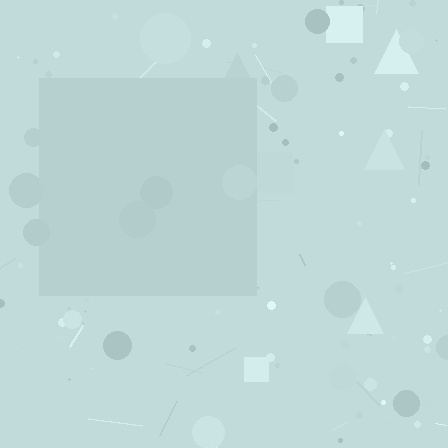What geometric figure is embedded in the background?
A square is embedded in the background.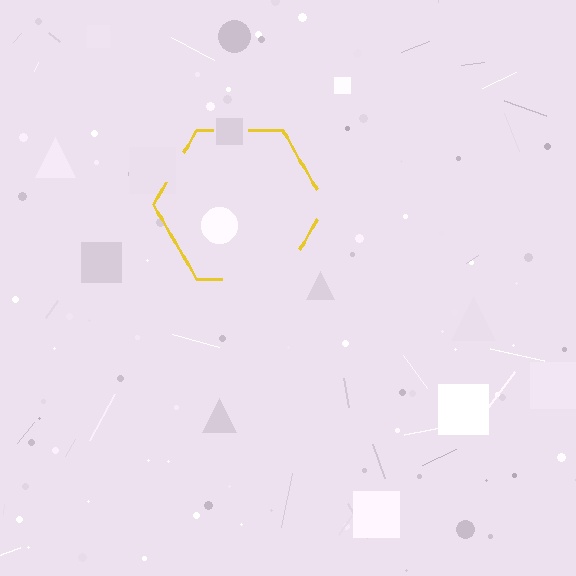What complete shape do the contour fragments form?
The contour fragments form a hexagon.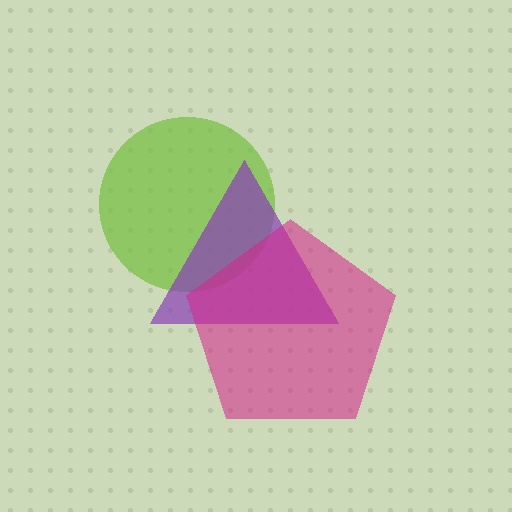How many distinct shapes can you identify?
There are 3 distinct shapes: a lime circle, a purple triangle, a magenta pentagon.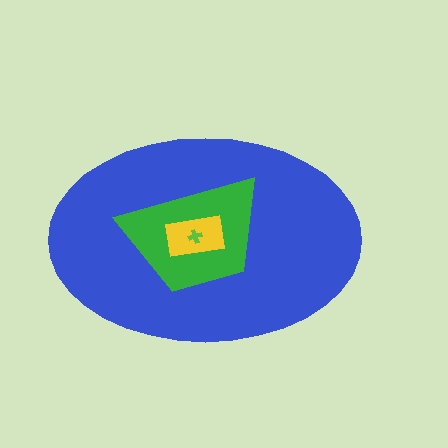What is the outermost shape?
The blue ellipse.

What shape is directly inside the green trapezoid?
The yellow rectangle.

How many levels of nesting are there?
4.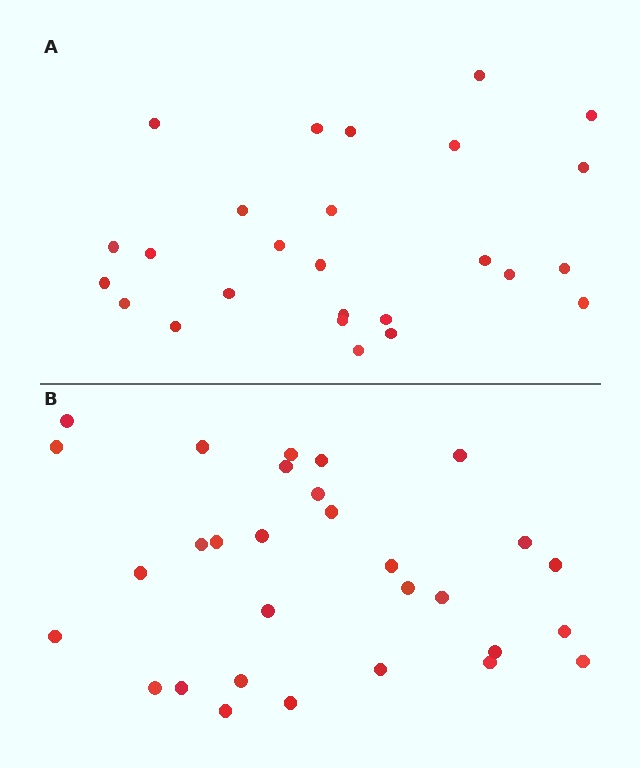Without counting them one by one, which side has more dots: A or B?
Region B (the bottom region) has more dots.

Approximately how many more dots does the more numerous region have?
Region B has about 4 more dots than region A.